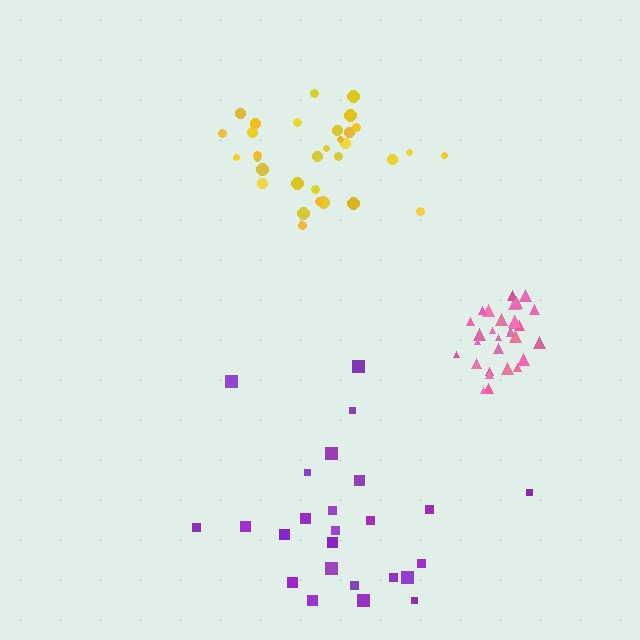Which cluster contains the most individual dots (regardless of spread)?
Yellow (33).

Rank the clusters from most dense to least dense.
pink, yellow, purple.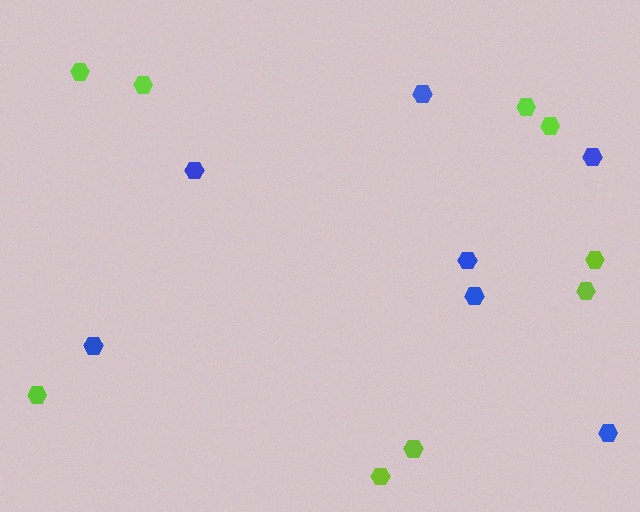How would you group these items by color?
There are 2 groups: one group of blue hexagons (7) and one group of lime hexagons (9).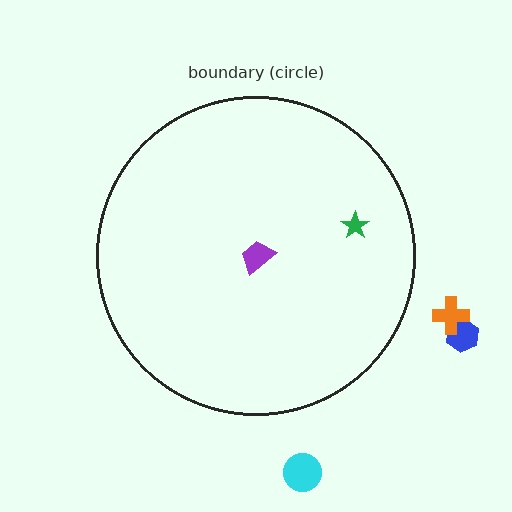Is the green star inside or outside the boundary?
Inside.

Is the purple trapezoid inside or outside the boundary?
Inside.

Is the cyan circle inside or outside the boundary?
Outside.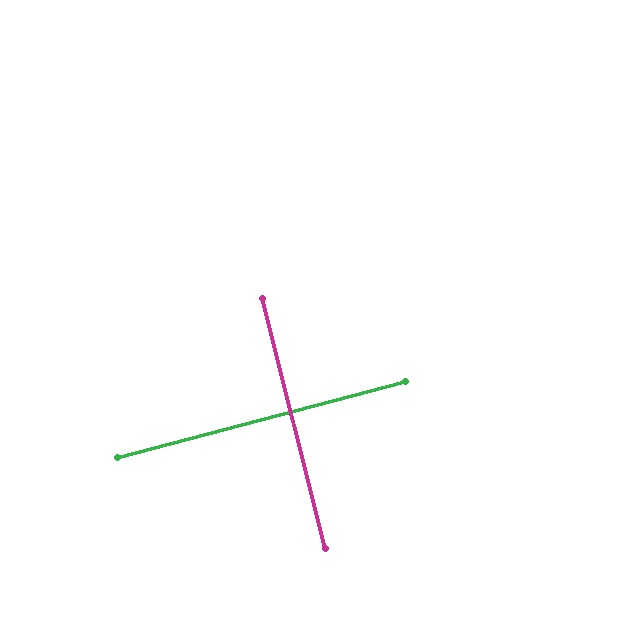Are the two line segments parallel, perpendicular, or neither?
Perpendicular — they meet at approximately 89°.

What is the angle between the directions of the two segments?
Approximately 89 degrees.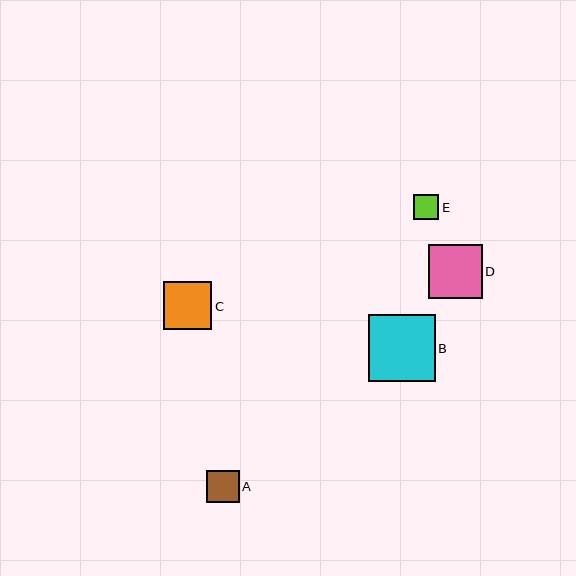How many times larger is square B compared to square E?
Square B is approximately 2.7 times the size of square E.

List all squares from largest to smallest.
From largest to smallest: B, D, C, A, E.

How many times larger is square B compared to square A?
Square B is approximately 2.1 times the size of square A.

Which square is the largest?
Square B is the largest with a size of approximately 67 pixels.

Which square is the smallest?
Square E is the smallest with a size of approximately 25 pixels.